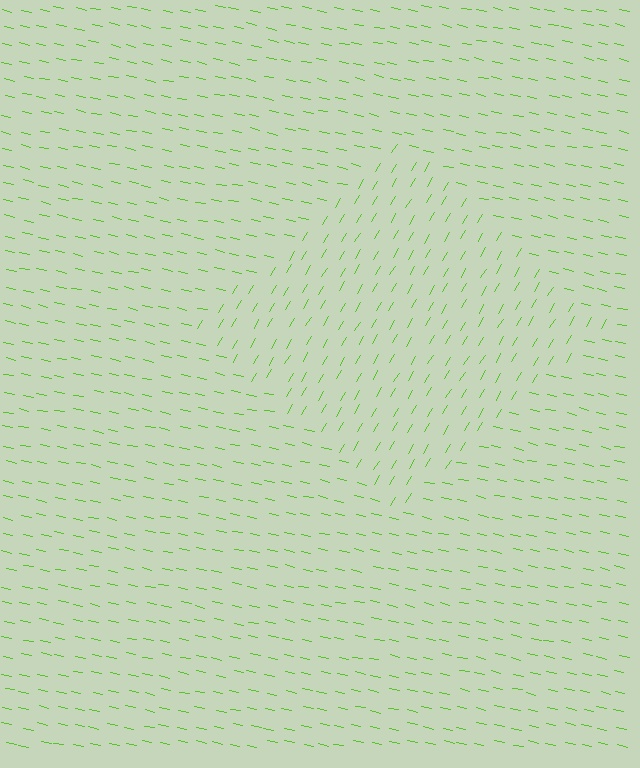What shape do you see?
I see a diamond.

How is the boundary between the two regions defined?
The boundary is defined purely by a change in line orientation (approximately 71 degrees difference). All lines are the same color and thickness.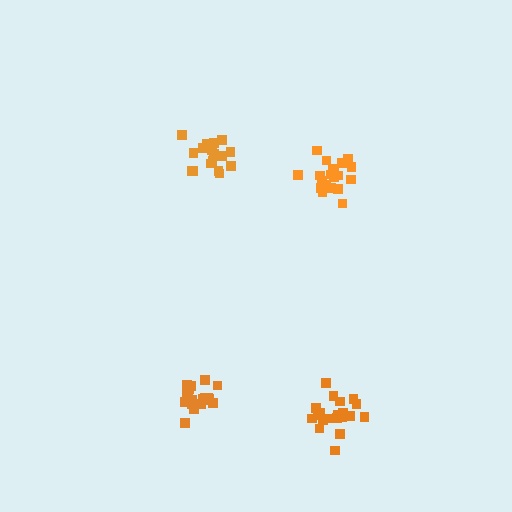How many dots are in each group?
Group 1: 19 dots, Group 2: 18 dots, Group 3: 20 dots, Group 4: 20 dots (77 total).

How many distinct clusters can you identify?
There are 4 distinct clusters.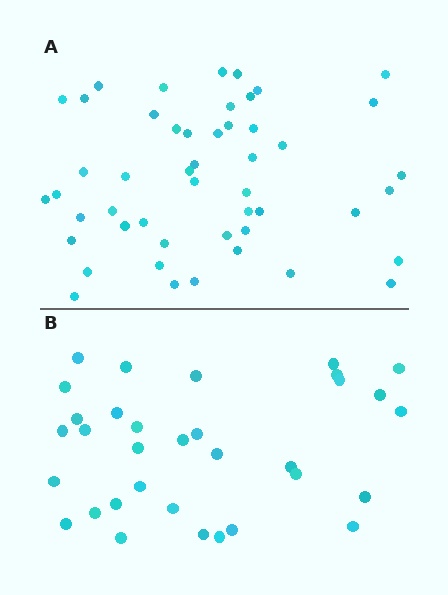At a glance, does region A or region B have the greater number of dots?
Region A (the top region) has more dots.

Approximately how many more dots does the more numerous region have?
Region A has approximately 15 more dots than region B.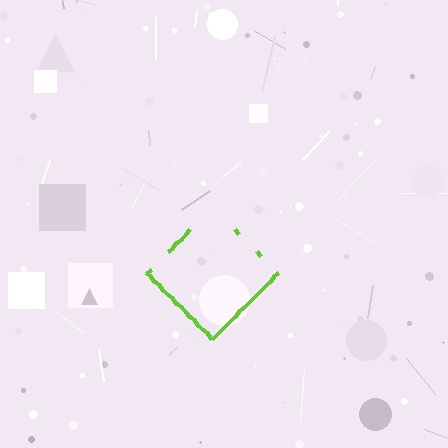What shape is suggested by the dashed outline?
The dashed outline suggests a diamond.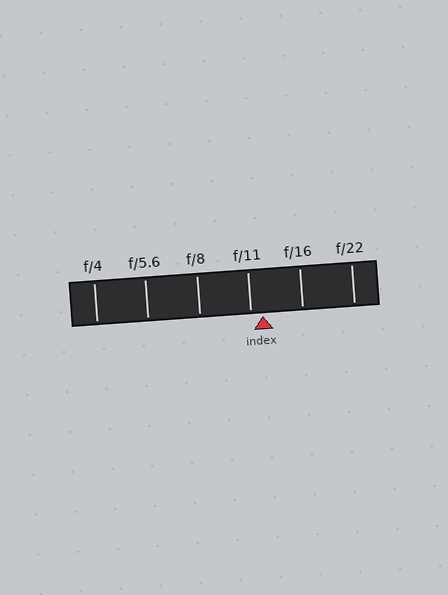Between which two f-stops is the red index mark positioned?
The index mark is between f/11 and f/16.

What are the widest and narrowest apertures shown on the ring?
The widest aperture shown is f/4 and the narrowest is f/22.